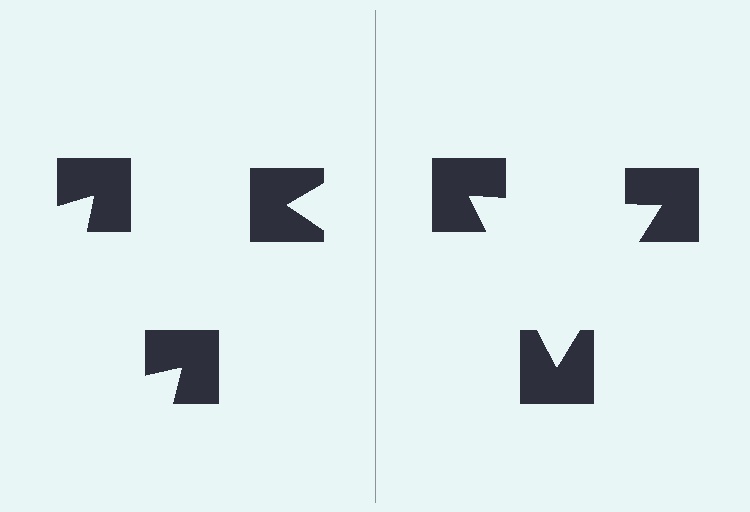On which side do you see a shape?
An illusory triangle appears on the right side. On the left side the wedge cuts are rotated, so no coherent shape forms.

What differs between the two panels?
The notched squares are positioned identically on both sides; only the wedge orientations differ. On the right they align to a triangle; on the left they are misaligned.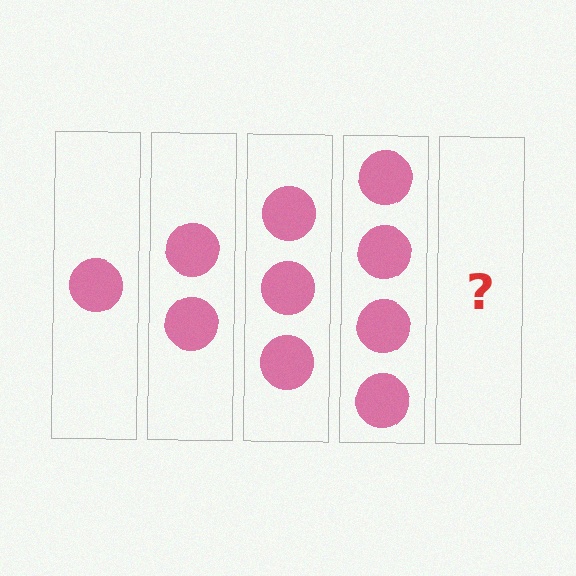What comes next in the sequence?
The next element should be 5 circles.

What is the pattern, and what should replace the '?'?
The pattern is that each step adds one more circle. The '?' should be 5 circles.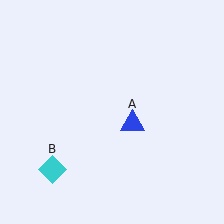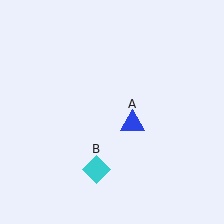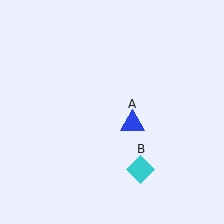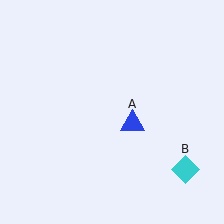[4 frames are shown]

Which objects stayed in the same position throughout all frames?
Blue triangle (object A) remained stationary.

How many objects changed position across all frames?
1 object changed position: cyan diamond (object B).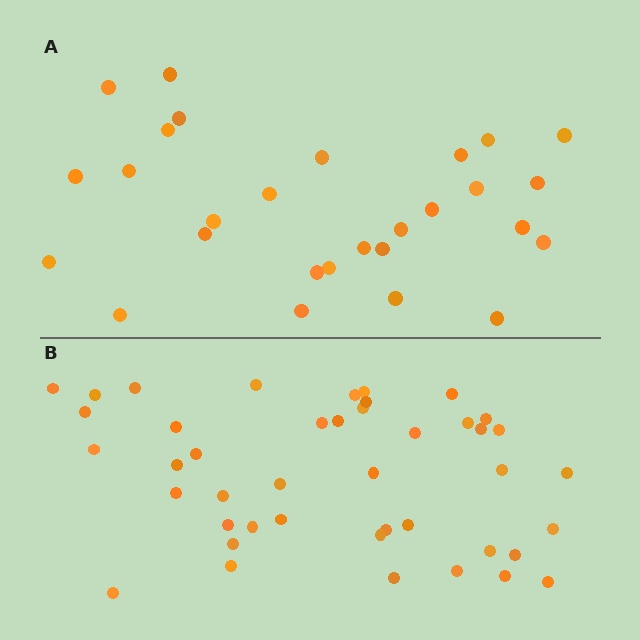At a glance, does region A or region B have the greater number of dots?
Region B (the bottom region) has more dots.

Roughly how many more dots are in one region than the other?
Region B has approximately 15 more dots than region A.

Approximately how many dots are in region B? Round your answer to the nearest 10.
About 40 dots. (The exact count is 43, which rounds to 40.)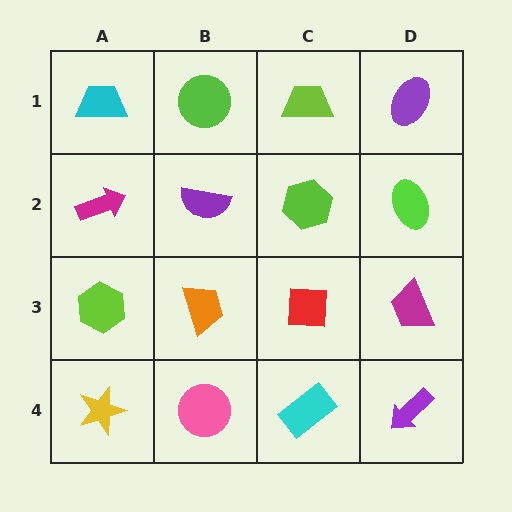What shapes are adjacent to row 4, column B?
An orange trapezoid (row 3, column B), a yellow star (row 4, column A), a cyan rectangle (row 4, column C).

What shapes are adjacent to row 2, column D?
A purple ellipse (row 1, column D), a magenta trapezoid (row 3, column D), a lime hexagon (row 2, column C).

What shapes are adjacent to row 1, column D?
A lime ellipse (row 2, column D), a lime trapezoid (row 1, column C).